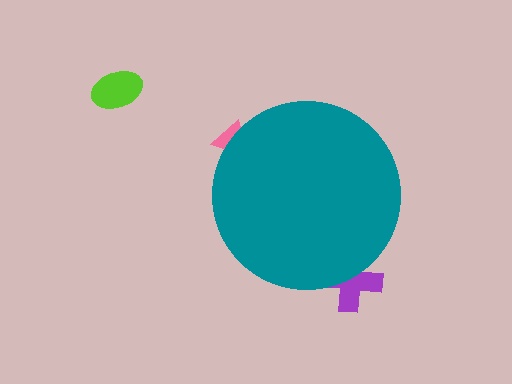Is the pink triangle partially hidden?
Yes, the pink triangle is partially hidden behind the teal circle.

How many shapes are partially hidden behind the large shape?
2 shapes are partially hidden.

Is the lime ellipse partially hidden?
No, the lime ellipse is fully visible.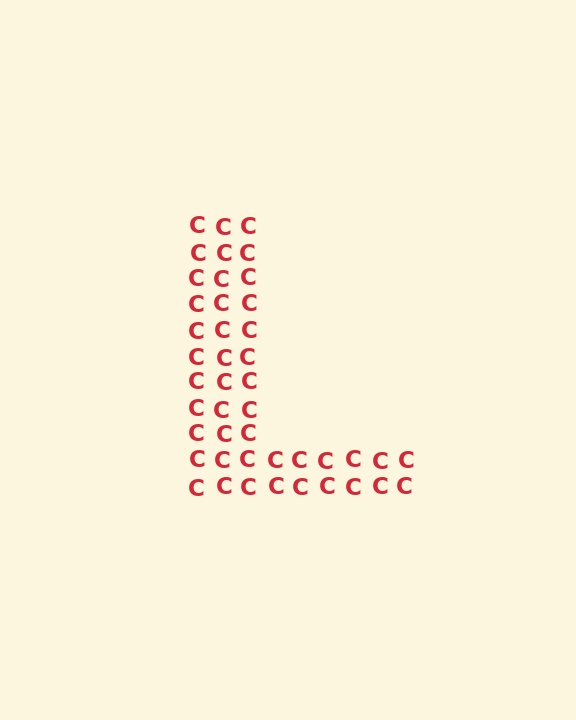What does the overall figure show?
The overall figure shows the letter L.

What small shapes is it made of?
It is made of small letter C's.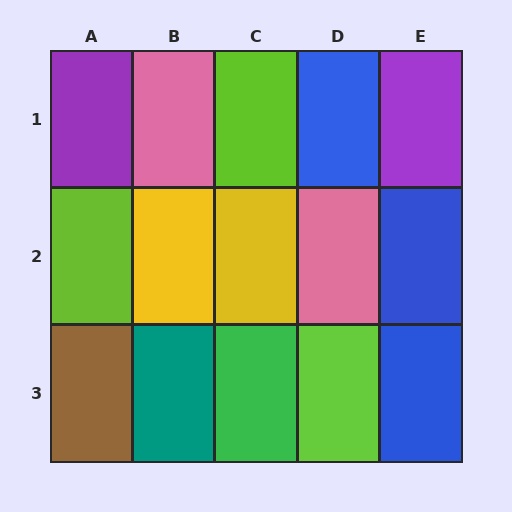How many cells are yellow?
2 cells are yellow.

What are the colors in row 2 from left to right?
Lime, yellow, yellow, pink, blue.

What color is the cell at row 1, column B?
Pink.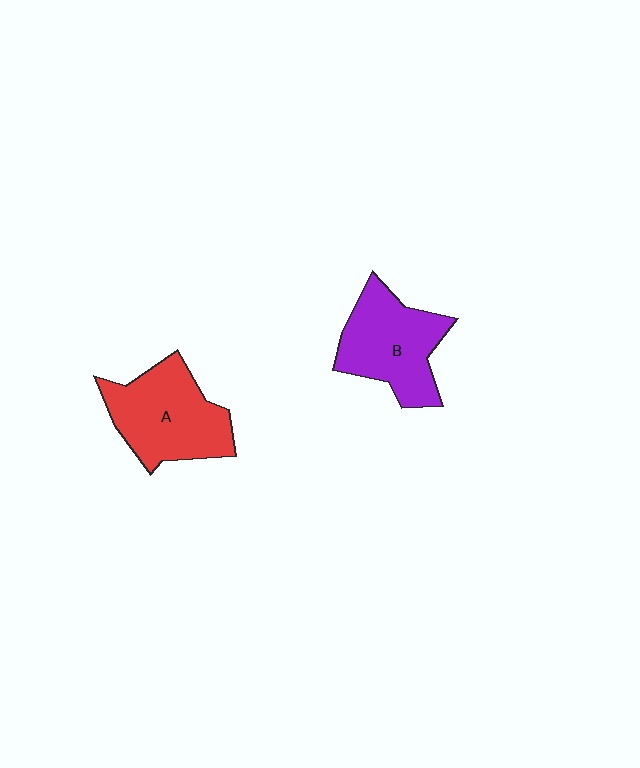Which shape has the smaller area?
Shape B (purple).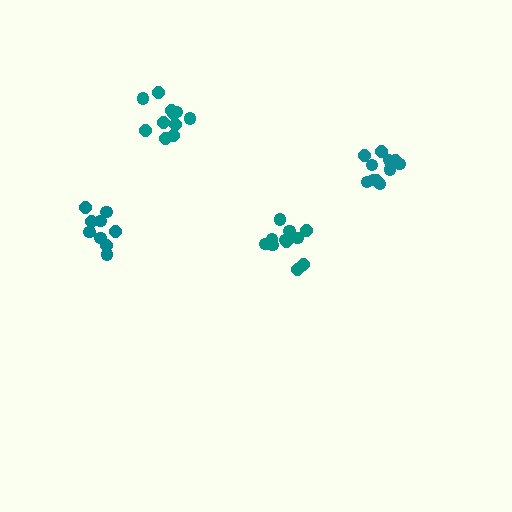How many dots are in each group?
Group 1: 11 dots, Group 2: 12 dots, Group 3: 11 dots, Group 4: 9 dots (43 total).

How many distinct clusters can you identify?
There are 4 distinct clusters.